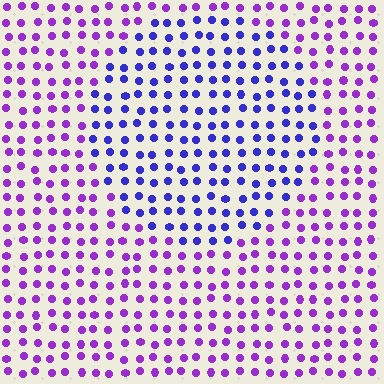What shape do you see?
I see a circle.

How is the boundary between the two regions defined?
The boundary is defined purely by a slight shift in hue (about 38 degrees). Spacing, size, and orientation are identical on both sides.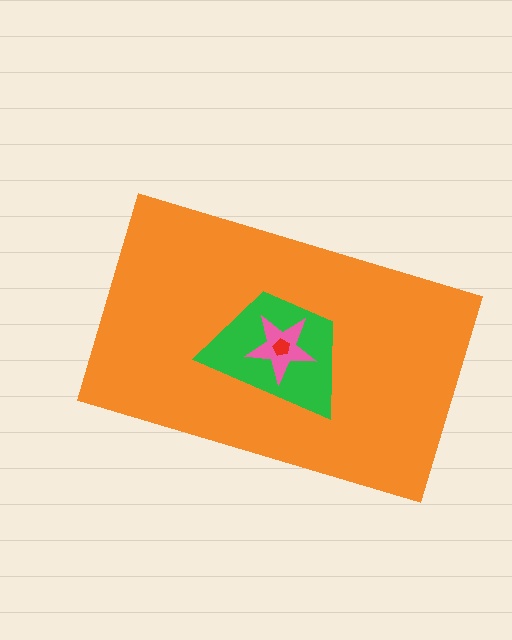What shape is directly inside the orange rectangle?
The green trapezoid.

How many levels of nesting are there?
4.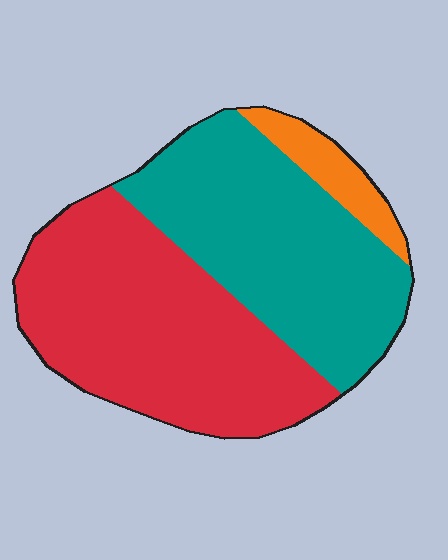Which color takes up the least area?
Orange, at roughly 10%.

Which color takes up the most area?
Red, at roughly 50%.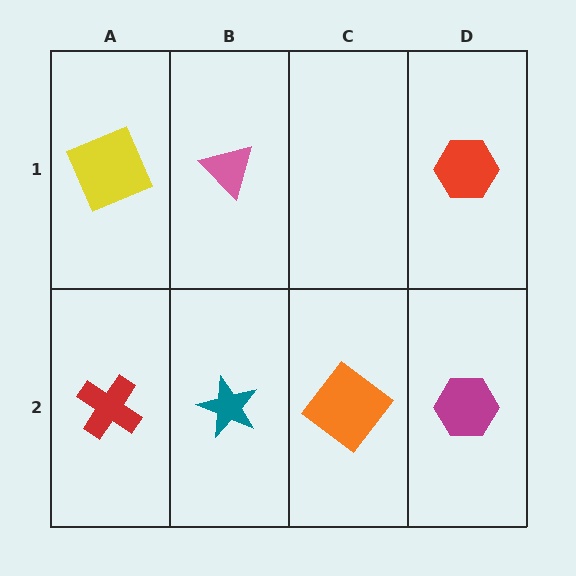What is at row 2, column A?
A red cross.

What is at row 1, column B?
A pink triangle.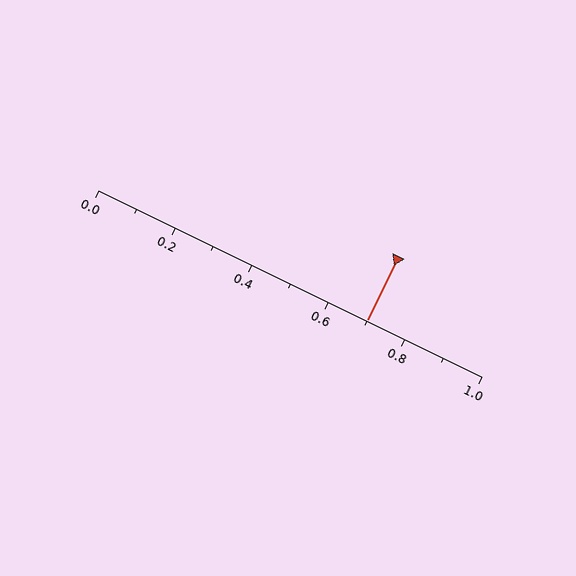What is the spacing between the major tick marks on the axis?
The major ticks are spaced 0.2 apart.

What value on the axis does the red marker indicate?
The marker indicates approximately 0.7.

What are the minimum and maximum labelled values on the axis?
The axis runs from 0.0 to 1.0.